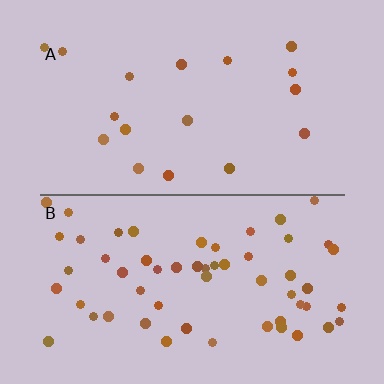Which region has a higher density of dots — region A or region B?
B (the bottom).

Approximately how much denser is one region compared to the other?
Approximately 3.2× — region B over region A.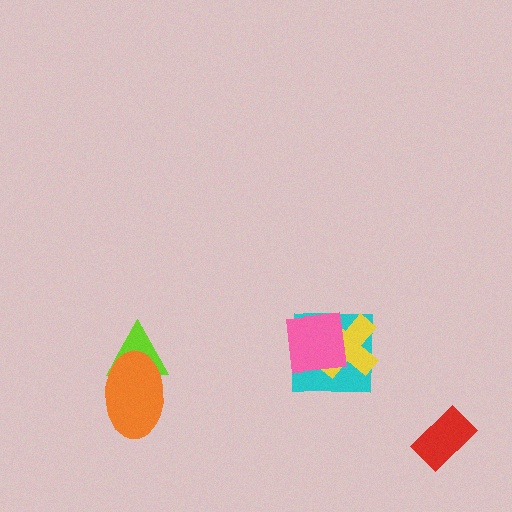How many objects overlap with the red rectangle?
0 objects overlap with the red rectangle.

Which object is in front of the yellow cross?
The pink square is in front of the yellow cross.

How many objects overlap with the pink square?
2 objects overlap with the pink square.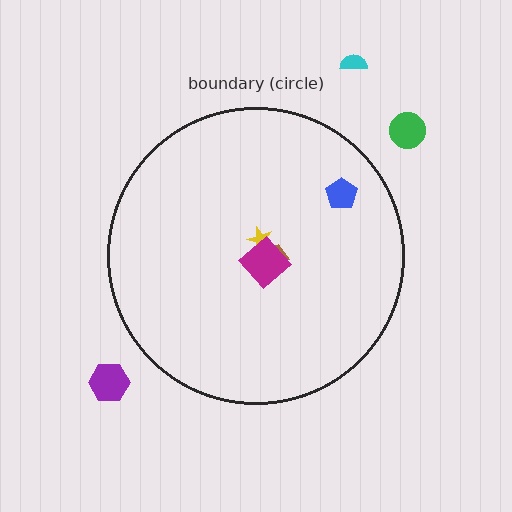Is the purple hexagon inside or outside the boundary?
Outside.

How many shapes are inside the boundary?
4 inside, 3 outside.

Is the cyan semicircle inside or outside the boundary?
Outside.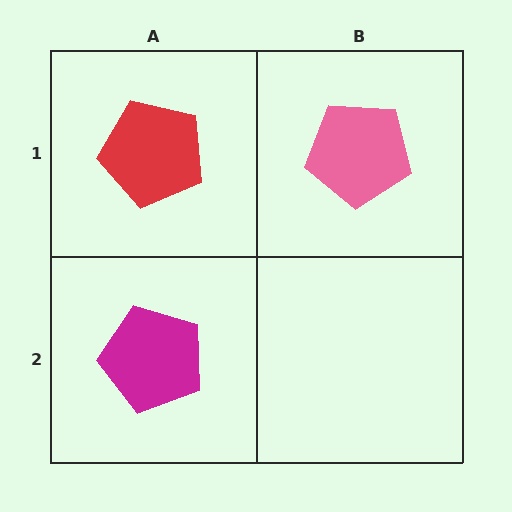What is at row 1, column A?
A red pentagon.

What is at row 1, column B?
A pink pentagon.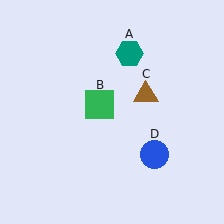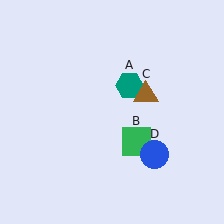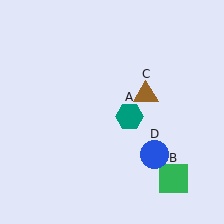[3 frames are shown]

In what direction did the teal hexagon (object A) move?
The teal hexagon (object A) moved down.